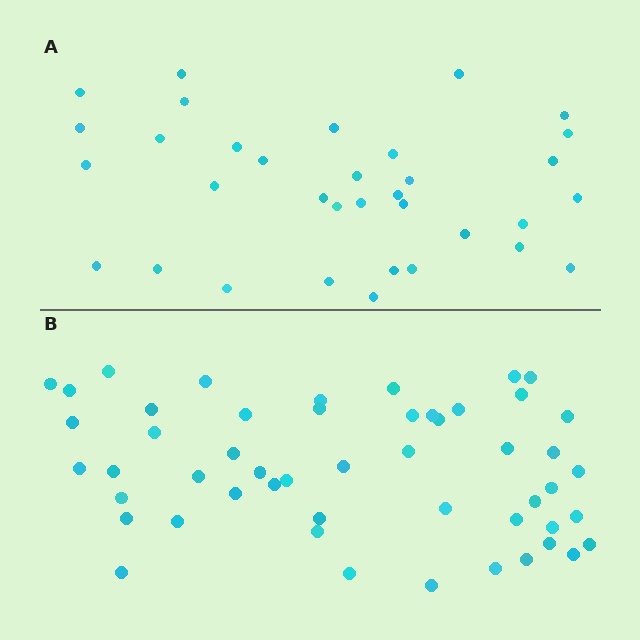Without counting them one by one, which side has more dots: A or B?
Region B (the bottom region) has more dots.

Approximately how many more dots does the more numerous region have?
Region B has approximately 15 more dots than region A.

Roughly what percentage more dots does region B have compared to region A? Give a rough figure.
About 50% more.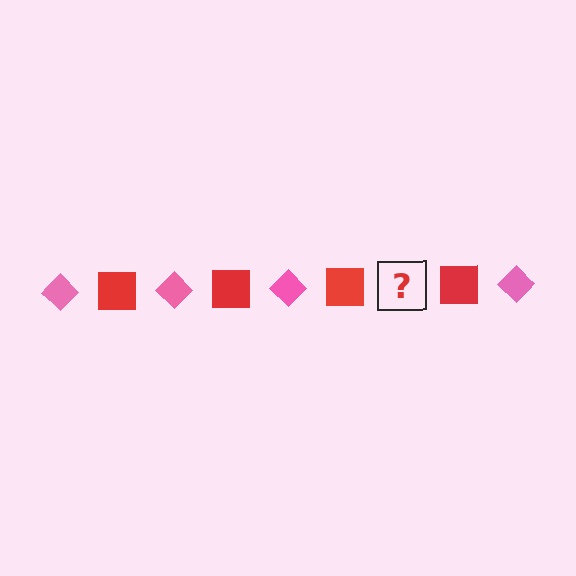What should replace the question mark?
The question mark should be replaced with a pink diamond.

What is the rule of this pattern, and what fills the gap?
The rule is that the pattern alternates between pink diamond and red square. The gap should be filled with a pink diamond.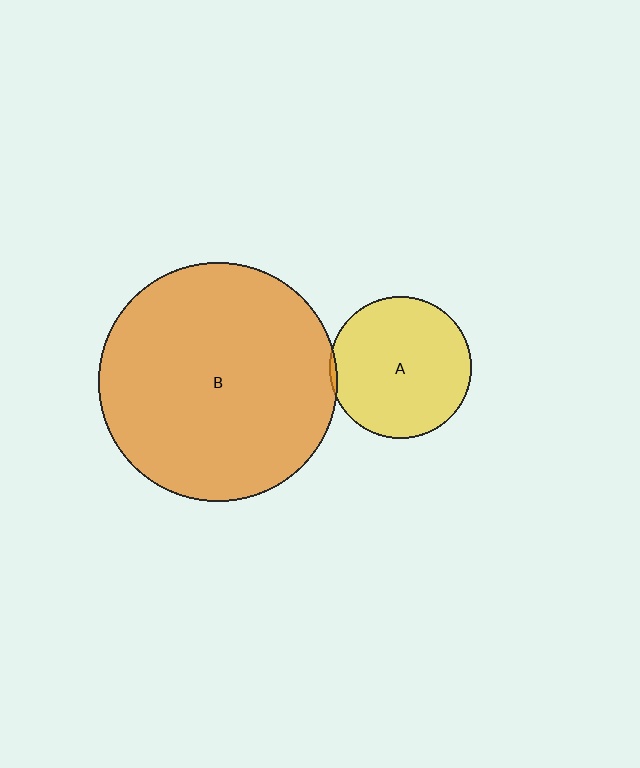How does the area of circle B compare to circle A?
Approximately 2.8 times.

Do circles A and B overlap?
Yes.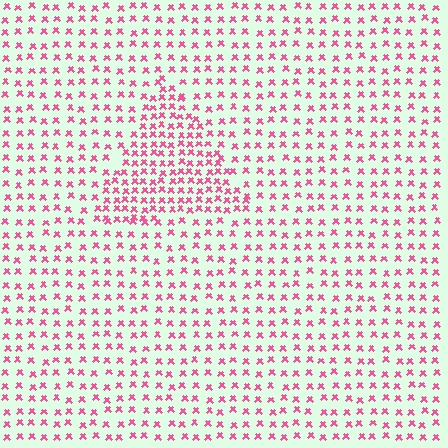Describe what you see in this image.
The image contains small pink elements arranged at two different densities. A triangle-shaped region is visible where the elements are more densely packed than the surrounding area.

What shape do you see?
I see a triangle.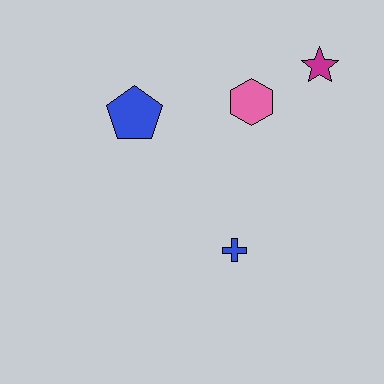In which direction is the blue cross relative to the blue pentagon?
The blue cross is below the blue pentagon.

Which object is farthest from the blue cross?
The magenta star is farthest from the blue cross.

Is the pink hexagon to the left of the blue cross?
No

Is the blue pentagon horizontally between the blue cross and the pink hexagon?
No